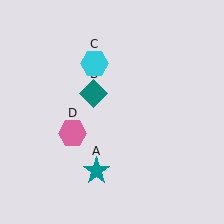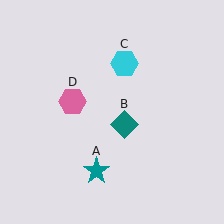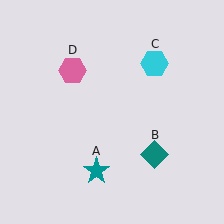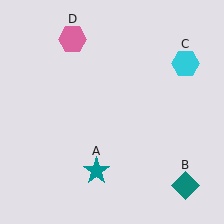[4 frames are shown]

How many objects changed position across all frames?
3 objects changed position: teal diamond (object B), cyan hexagon (object C), pink hexagon (object D).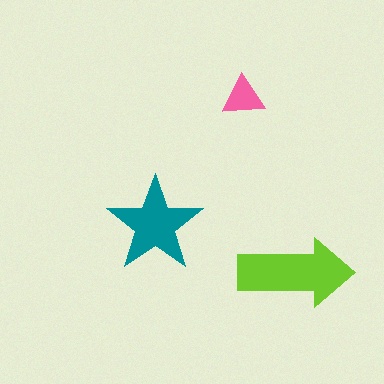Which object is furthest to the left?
The teal star is leftmost.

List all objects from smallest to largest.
The pink triangle, the teal star, the lime arrow.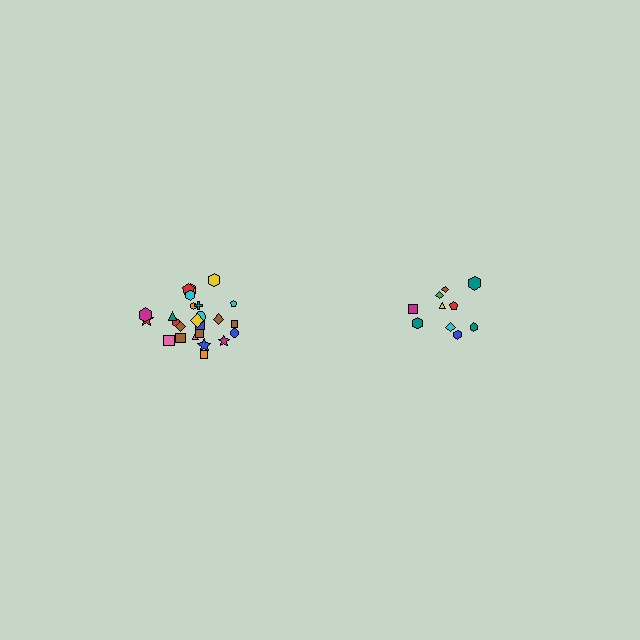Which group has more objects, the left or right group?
The left group.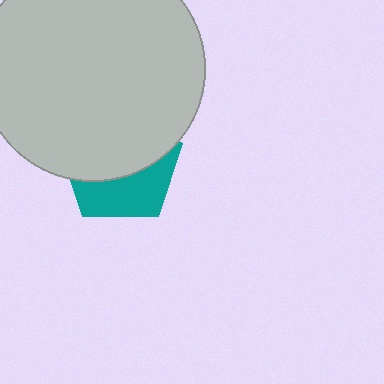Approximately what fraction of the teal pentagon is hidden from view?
Roughly 60% of the teal pentagon is hidden behind the light gray circle.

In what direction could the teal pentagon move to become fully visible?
The teal pentagon could move down. That would shift it out from behind the light gray circle entirely.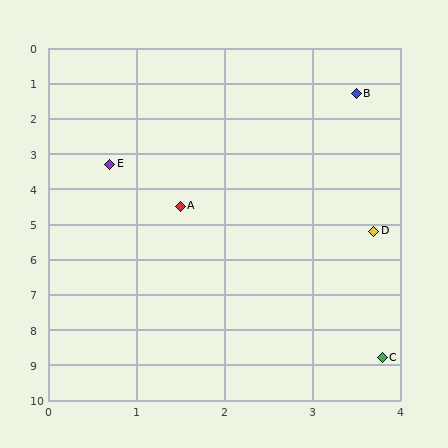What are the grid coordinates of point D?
Point D is at approximately (3.7, 5.2).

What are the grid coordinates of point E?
Point E is at approximately (0.7, 3.3).